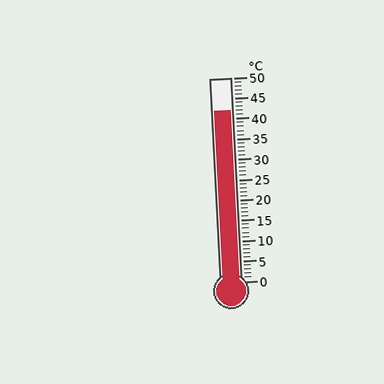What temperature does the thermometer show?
The thermometer shows approximately 42°C.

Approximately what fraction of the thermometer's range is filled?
The thermometer is filled to approximately 85% of its range.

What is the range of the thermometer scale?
The thermometer scale ranges from 0°C to 50°C.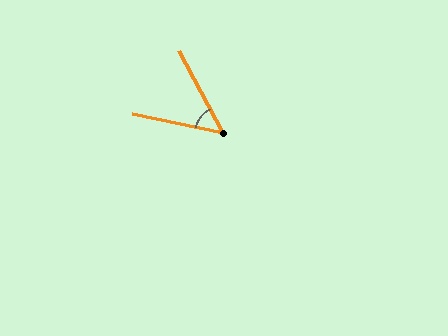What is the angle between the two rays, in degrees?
Approximately 50 degrees.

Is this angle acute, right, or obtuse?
It is acute.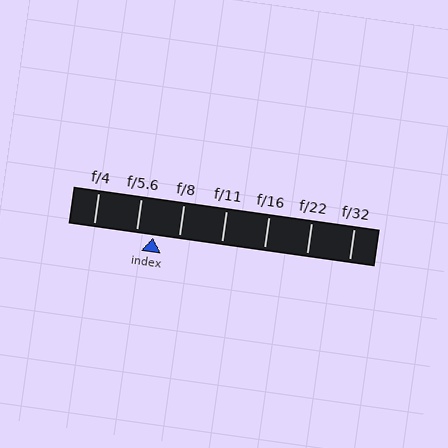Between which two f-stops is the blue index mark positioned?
The index mark is between f/5.6 and f/8.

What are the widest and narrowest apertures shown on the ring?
The widest aperture shown is f/4 and the narrowest is f/32.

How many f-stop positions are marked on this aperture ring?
There are 7 f-stop positions marked.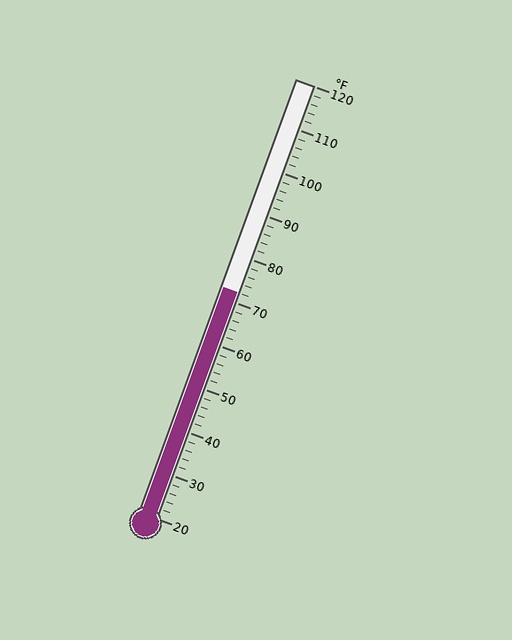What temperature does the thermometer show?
The thermometer shows approximately 72°F.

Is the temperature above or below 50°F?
The temperature is above 50°F.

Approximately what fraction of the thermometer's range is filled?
The thermometer is filled to approximately 50% of its range.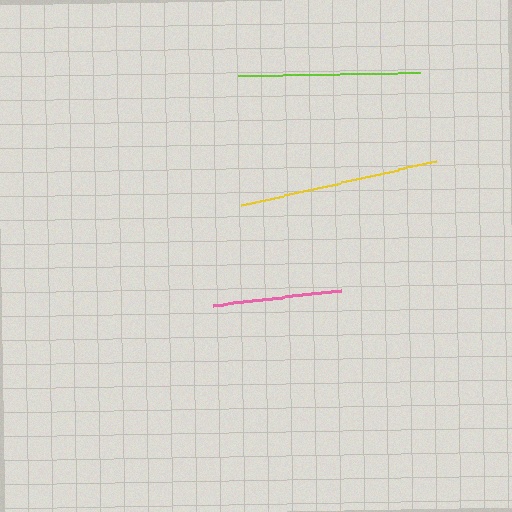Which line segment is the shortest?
The pink line is the shortest at approximately 129 pixels.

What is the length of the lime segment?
The lime segment is approximately 183 pixels long.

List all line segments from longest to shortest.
From longest to shortest: yellow, lime, pink.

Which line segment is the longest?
The yellow line is the longest at approximately 200 pixels.